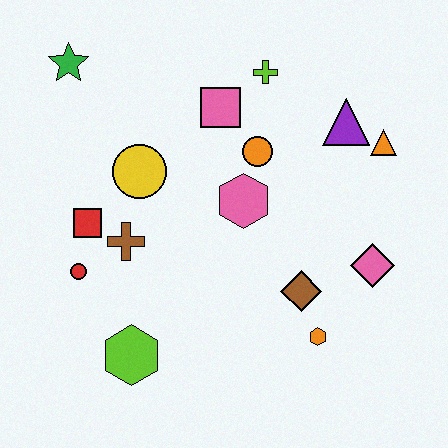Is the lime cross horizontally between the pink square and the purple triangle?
Yes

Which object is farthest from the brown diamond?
The green star is farthest from the brown diamond.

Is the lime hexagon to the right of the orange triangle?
No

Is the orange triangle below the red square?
No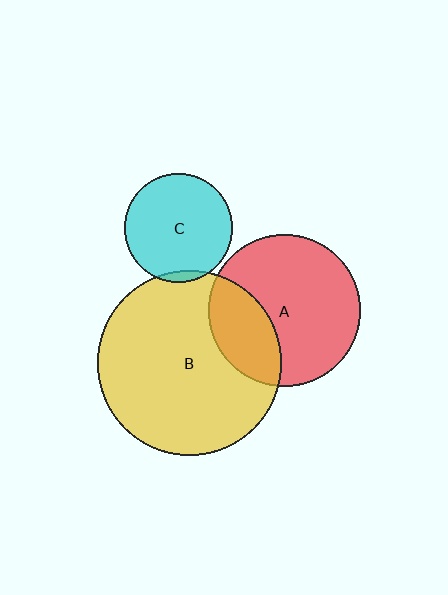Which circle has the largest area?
Circle B (yellow).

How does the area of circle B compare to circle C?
Approximately 2.9 times.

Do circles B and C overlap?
Yes.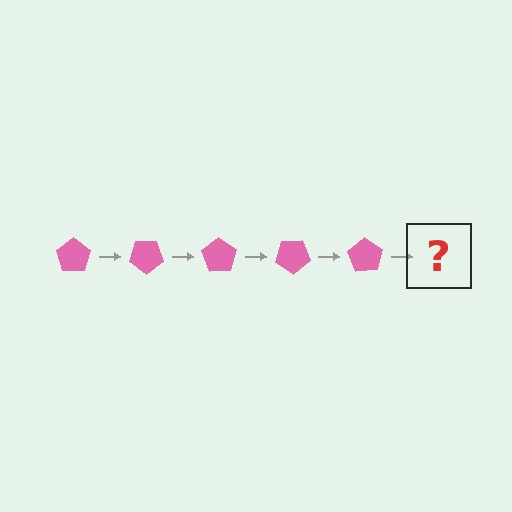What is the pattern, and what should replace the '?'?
The pattern is that the pentagon rotates 35 degrees each step. The '?' should be a pink pentagon rotated 175 degrees.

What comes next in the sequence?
The next element should be a pink pentagon rotated 175 degrees.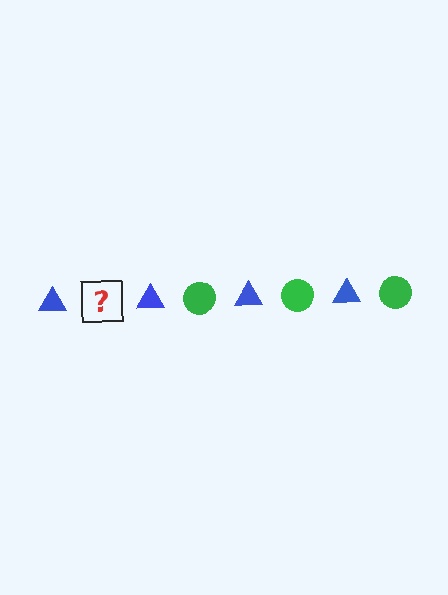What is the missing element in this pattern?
The missing element is a green circle.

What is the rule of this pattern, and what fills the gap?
The rule is that the pattern alternates between blue triangle and green circle. The gap should be filled with a green circle.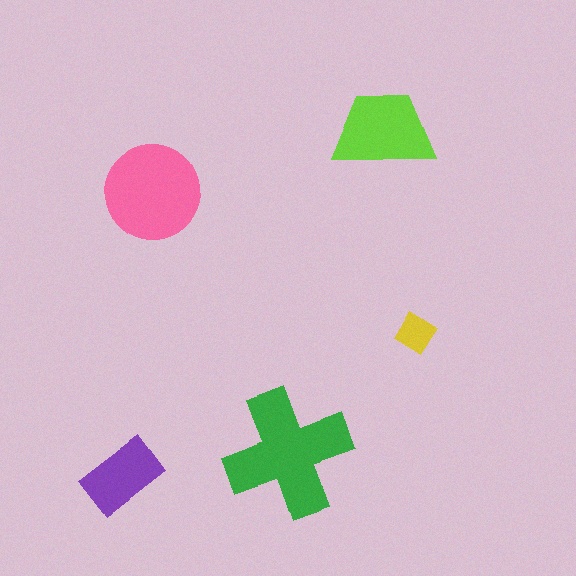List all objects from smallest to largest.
The yellow diamond, the purple rectangle, the lime trapezoid, the pink circle, the green cross.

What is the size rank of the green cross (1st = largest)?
1st.